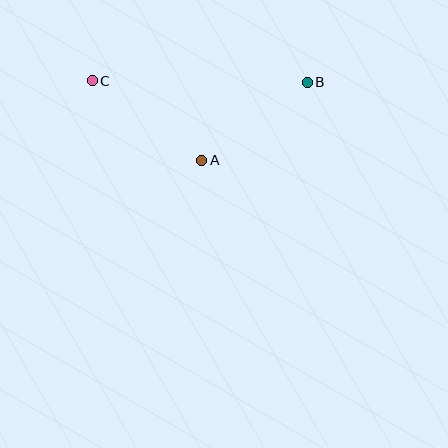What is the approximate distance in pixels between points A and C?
The distance between A and C is approximately 135 pixels.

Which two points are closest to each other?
Points A and B are closest to each other.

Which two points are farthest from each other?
Points B and C are farthest from each other.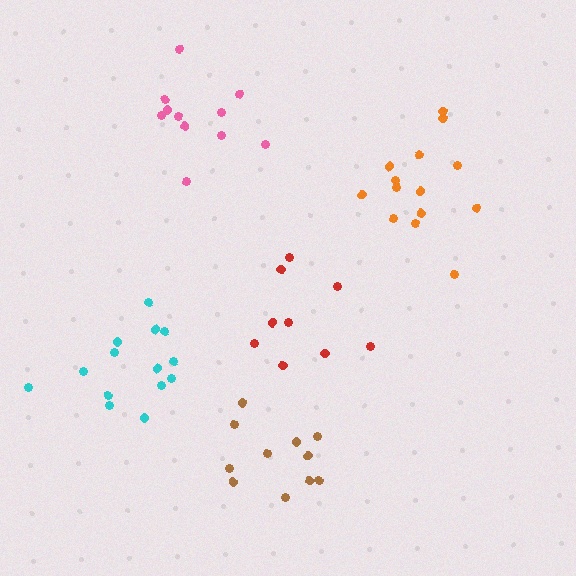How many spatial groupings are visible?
There are 5 spatial groupings.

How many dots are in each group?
Group 1: 11 dots, Group 2: 14 dots, Group 3: 11 dots, Group 4: 14 dots, Group 5: 9 dots (59 total).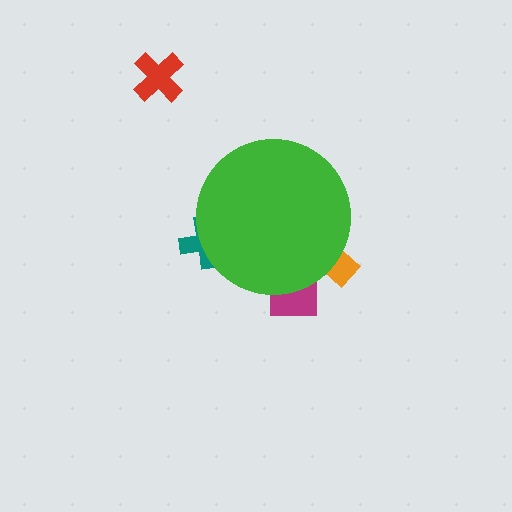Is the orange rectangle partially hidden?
Yes, the orange rectangle is partially hidden behind the green circle.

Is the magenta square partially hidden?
Yes, the magenta square is partially hidden behind the green circle.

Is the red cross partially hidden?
No, the red cross is fully visible.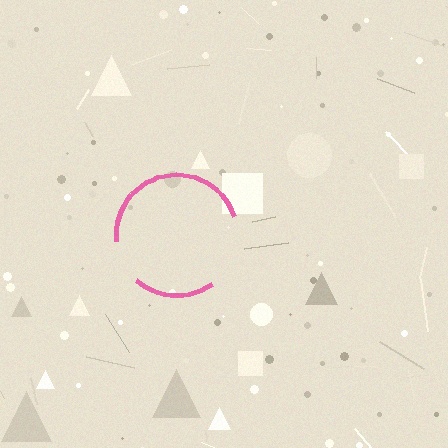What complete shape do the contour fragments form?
The contour fragments form a circle.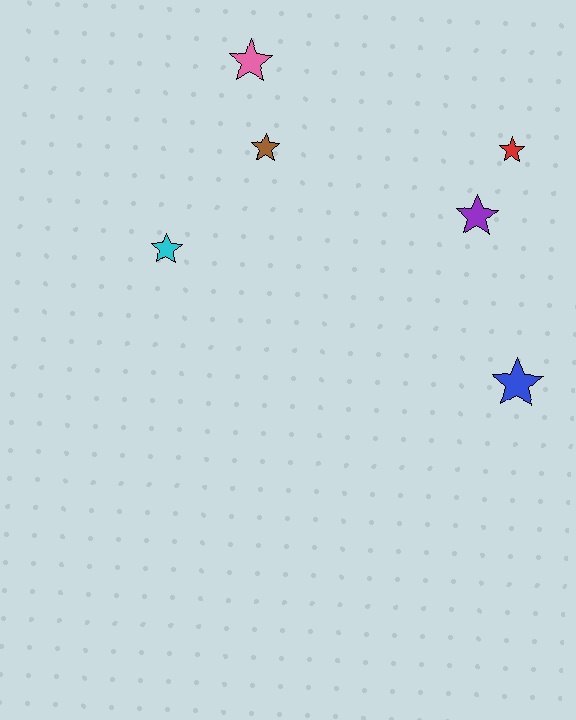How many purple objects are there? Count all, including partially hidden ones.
There is 1 purple object.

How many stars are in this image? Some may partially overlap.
There are 6 stars.